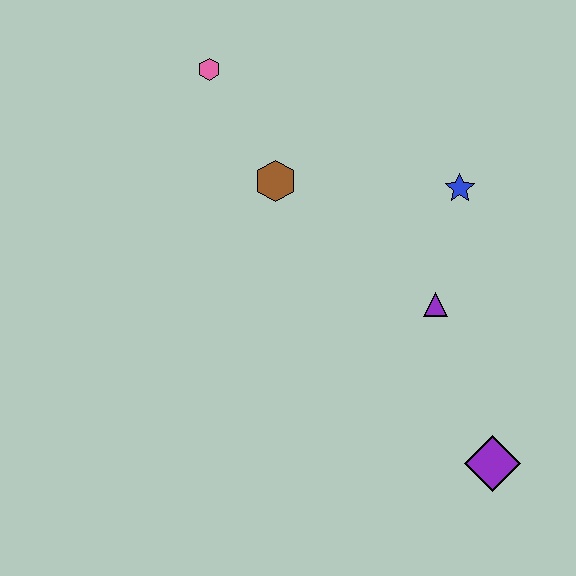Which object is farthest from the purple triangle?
The pink hexagon is farthest from the purple triangle.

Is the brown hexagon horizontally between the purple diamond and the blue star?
No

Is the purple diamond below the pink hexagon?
Yes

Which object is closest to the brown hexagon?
The pink hexagon is closest to the brown hexagon.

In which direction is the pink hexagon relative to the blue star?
The pink hexagon is to the left of the blue star.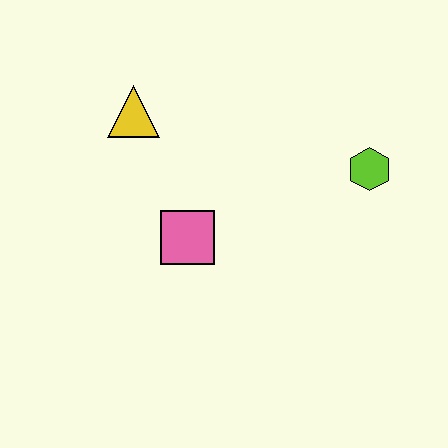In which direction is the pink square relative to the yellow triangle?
The pink square is below the yellow triangle.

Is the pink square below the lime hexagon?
Yes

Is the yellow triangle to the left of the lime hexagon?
Yes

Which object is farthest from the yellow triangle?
The lime hexagon is farthest from the yellow triangle.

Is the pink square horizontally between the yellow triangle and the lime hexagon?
Yes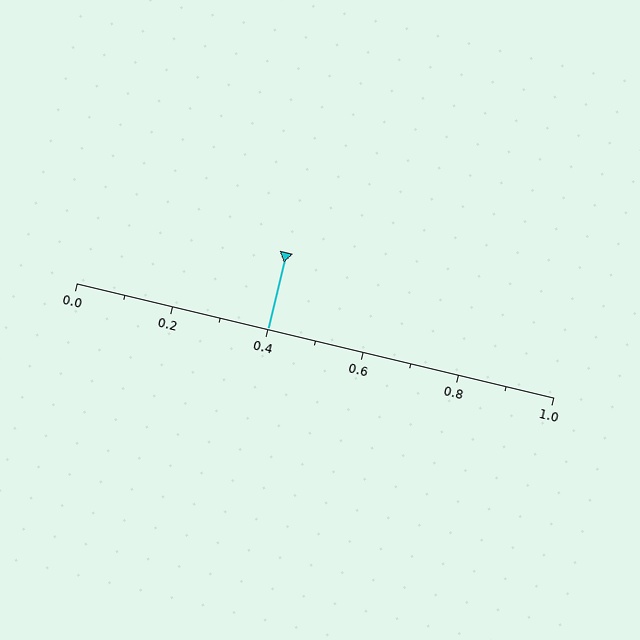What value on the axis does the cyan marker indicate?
The marker indicates approximately 0.4.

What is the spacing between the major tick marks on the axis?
The major ticks are spaced 0.2 apart.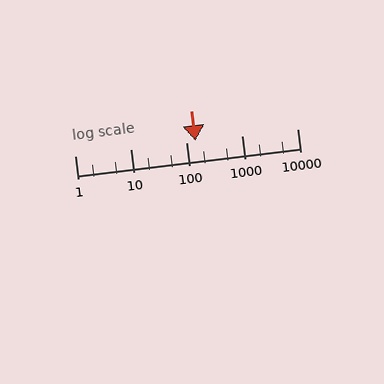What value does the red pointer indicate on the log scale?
The pointer indicates approximately 150.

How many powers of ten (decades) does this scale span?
The scale spans 4 decades, from 1 to 10000.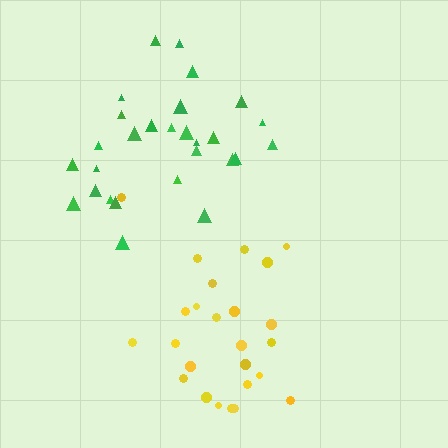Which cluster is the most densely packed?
Green.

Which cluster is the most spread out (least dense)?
Yellow.